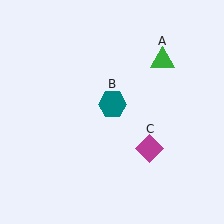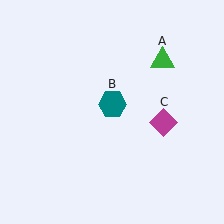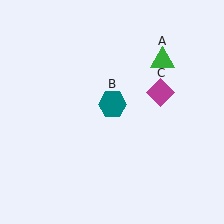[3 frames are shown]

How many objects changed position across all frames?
1 object changed position: magenta diamond (object C).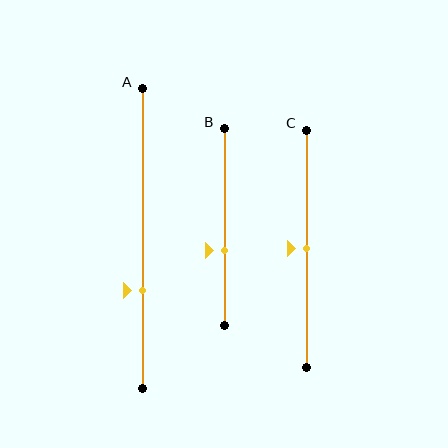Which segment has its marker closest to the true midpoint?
Segment C has its marker closest to the true midpoint.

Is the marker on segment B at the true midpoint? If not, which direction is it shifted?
No, the marker on segment B is shifted downward by about 12% of the segment length.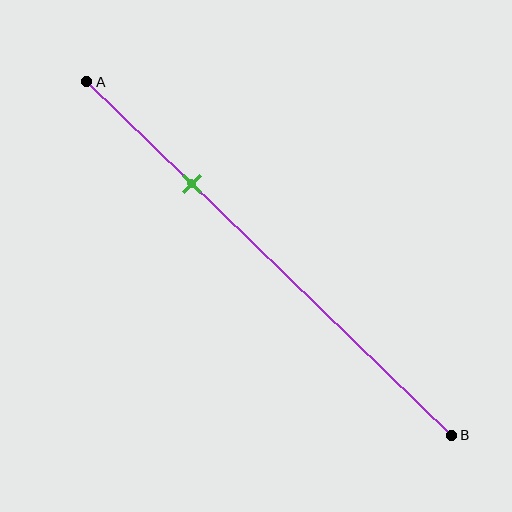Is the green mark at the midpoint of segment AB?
No, the mark is at about 30% from A, not at the 50% midpoint.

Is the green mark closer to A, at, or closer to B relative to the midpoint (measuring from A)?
The green mark is closer to point A than the midpoint of segment AB.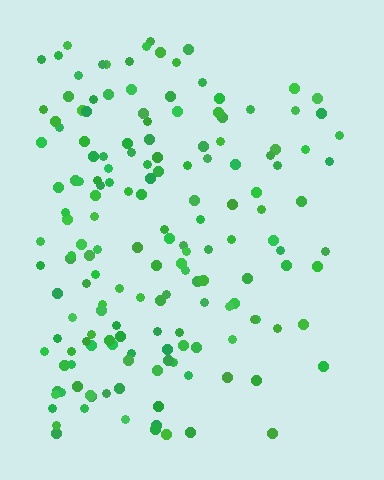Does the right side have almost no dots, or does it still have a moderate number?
Still a moderate number, just noticeably fewer than the left.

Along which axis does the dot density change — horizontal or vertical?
Horizontal.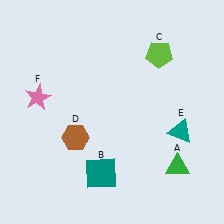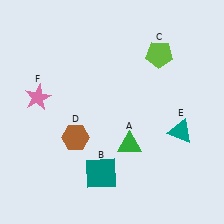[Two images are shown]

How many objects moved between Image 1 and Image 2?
1 object moved between the two images.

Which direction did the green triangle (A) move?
The green triangle (A) moved left.